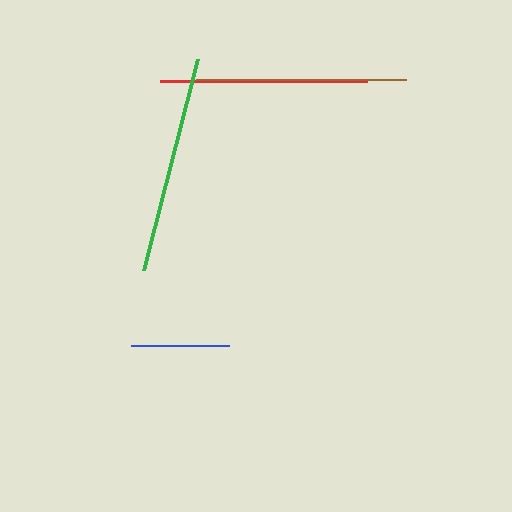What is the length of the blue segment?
The blue segment is approximately 99 pixels long.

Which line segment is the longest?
The green line is the longest at approximately 218 pixels.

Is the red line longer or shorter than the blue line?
The red line is longer than the blue line.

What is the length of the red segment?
The red segment is approximately 206 pixels long.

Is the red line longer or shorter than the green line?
The green line is longer than the red line.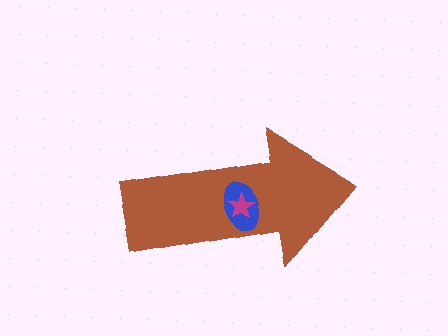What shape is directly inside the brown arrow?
The blue ellipse.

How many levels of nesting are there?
3.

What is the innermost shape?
The magenta star.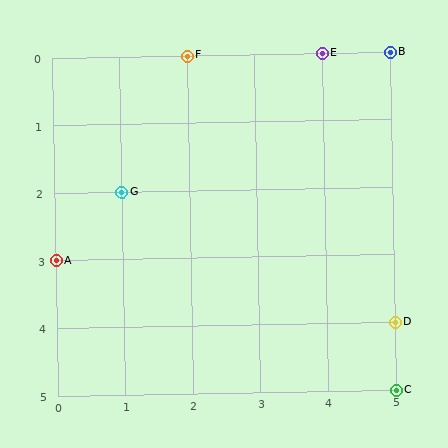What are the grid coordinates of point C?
Point C is at grid coordinates (5, 5).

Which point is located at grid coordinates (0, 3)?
Point A is at (0, 3).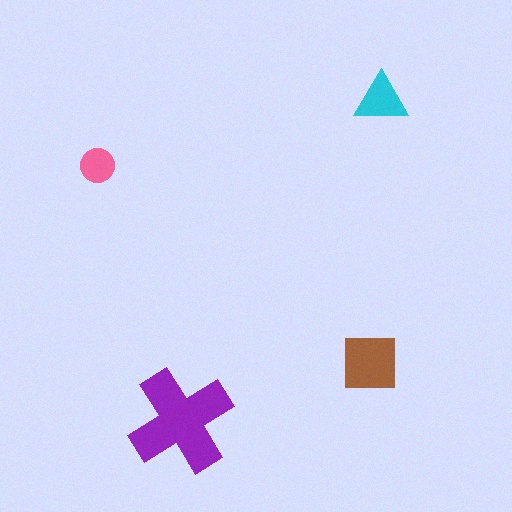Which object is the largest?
The purple cross.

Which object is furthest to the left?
The pink circle is leftmost.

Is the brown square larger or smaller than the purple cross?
Smaller.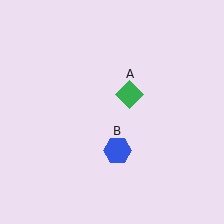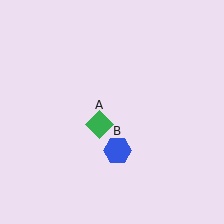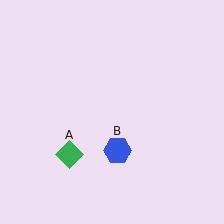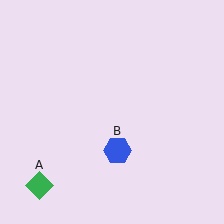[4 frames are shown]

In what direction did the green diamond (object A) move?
The green diamond (object A) moved down and to the left.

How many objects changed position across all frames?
1 object changed position: green diamond (object A).